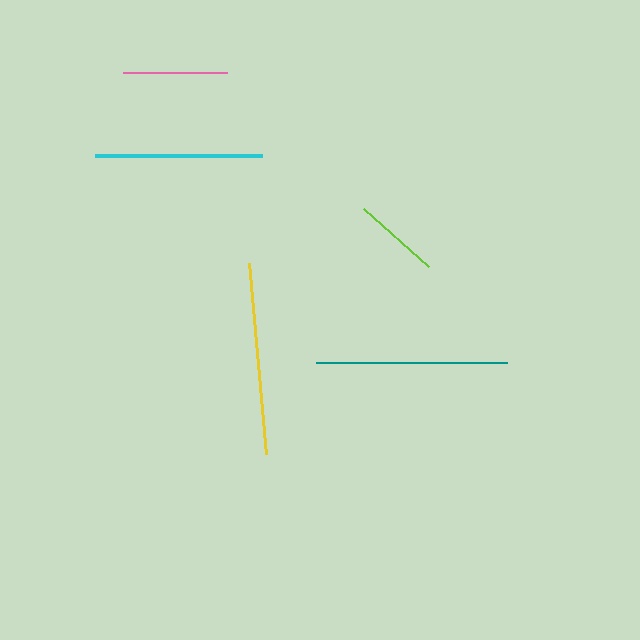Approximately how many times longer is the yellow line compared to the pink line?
The yellow line is approximately 1.8 times the length of the pink line.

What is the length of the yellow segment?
The yellow segment is approximately 192 pixels long.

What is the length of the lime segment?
The lime segment is approximately 88 pixels long.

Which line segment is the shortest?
The lime line is the shortest at approximately 88 pixels.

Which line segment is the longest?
The yellow line is the longest at approximately 192 pixels.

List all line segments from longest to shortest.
From longest to shortest: yellow, teal, cyan, pink, lime.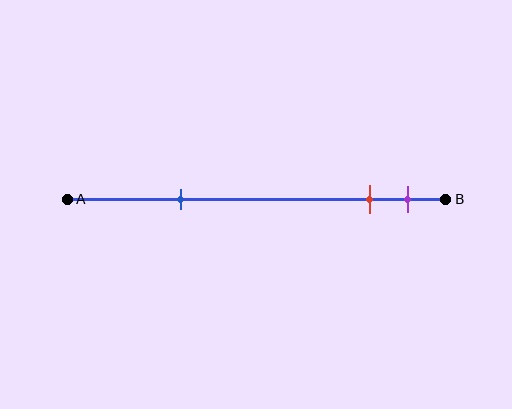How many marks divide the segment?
There are 3 marks dividing the segment.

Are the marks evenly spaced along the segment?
No, the marks are not evenly spaced.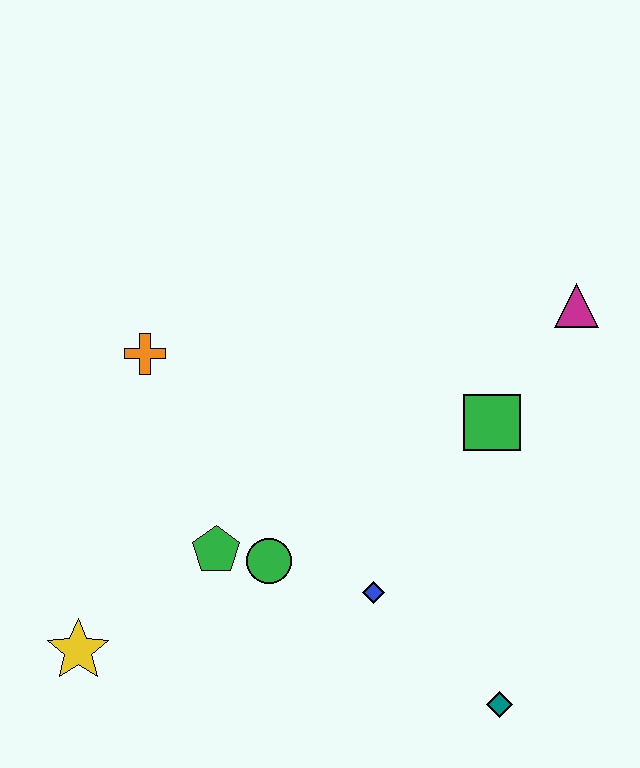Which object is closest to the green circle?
The green pentagon is closest to the green circle.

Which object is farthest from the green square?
The yellow star is farthest from the green square.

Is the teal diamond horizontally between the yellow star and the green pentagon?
No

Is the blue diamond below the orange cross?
Yes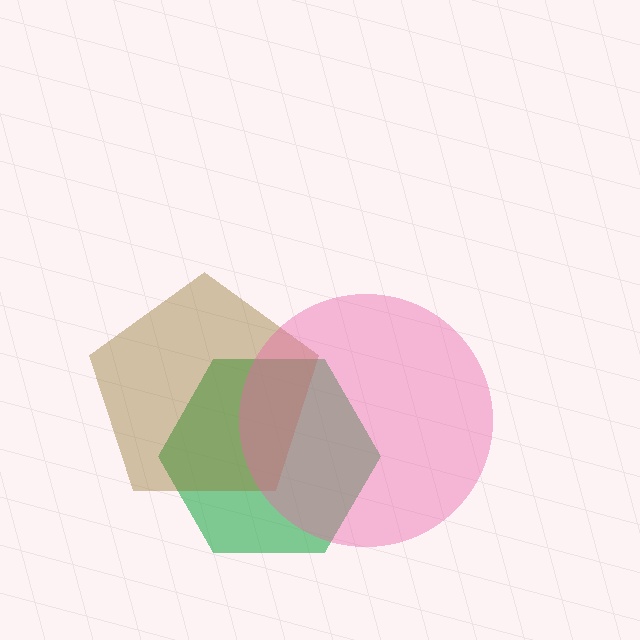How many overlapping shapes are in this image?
There are 3 overlapping shapes in the image.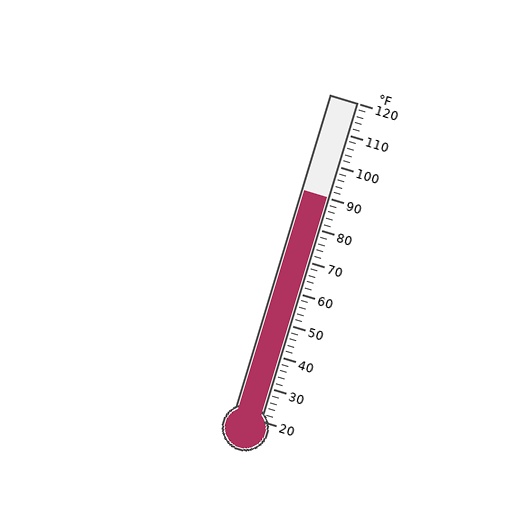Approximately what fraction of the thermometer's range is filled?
The thermometer is filled to approximately 70% of its range.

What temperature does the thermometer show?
The thermometer shows approximately 90°F.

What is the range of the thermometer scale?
The thermometer scale ranges from 20°F to 120°F.